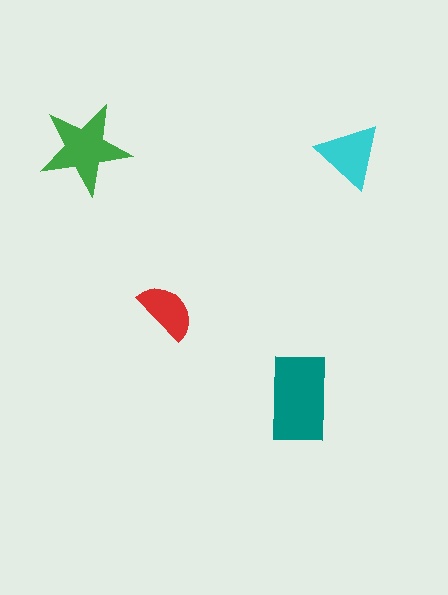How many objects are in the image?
There are 4 objects in the image.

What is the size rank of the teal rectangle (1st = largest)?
1st.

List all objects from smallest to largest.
The red semicircle, the cyan triangle, the green star, the teal rectangle.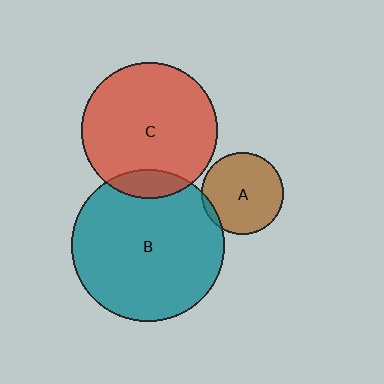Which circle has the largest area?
Circle B (teal).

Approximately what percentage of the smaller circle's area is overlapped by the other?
Approximately 10%.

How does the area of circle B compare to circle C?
Approximately 1.3 times.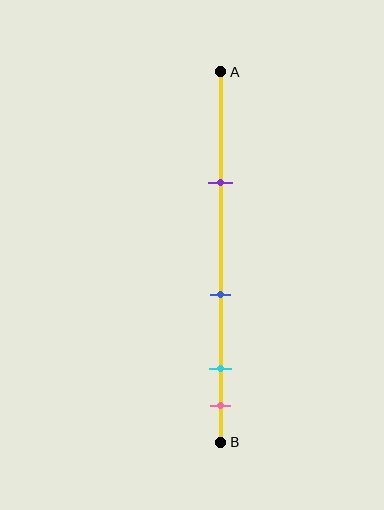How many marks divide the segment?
There are 4 marks dividing the segment.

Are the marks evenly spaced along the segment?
No, the marks are not evenly spaced.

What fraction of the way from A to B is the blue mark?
The blue mark is approximately 60% (0.6) of the way from A to B.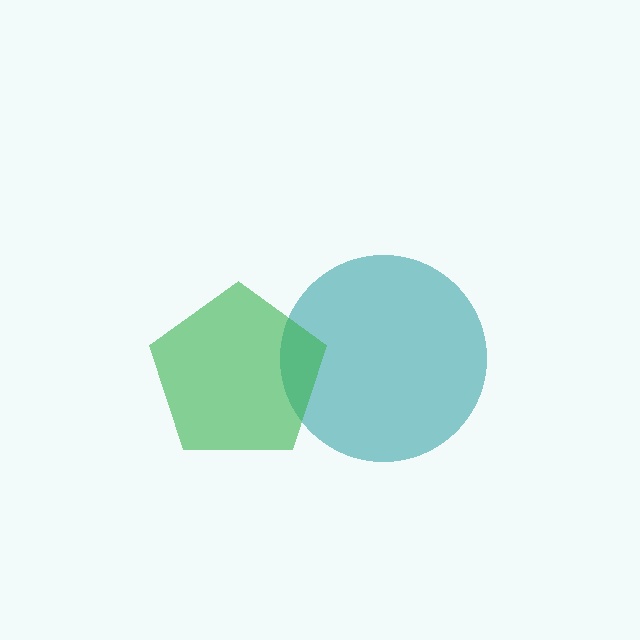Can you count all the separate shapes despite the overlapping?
Yes, there are 2 separate shapes.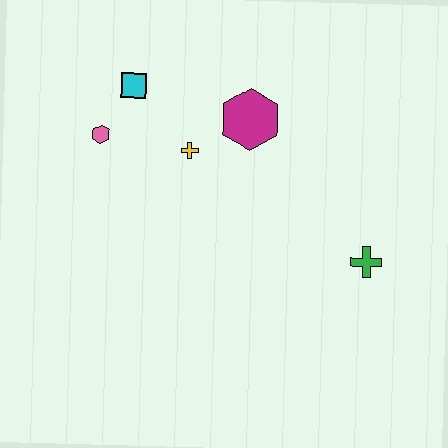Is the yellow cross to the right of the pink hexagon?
Yes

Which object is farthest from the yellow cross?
The green cross is farthest from the yellow cross.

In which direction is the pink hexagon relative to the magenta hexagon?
The pink hexagon is to the left of the magenta hexagon.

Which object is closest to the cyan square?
The pink hexagon is closest to the cyan square.